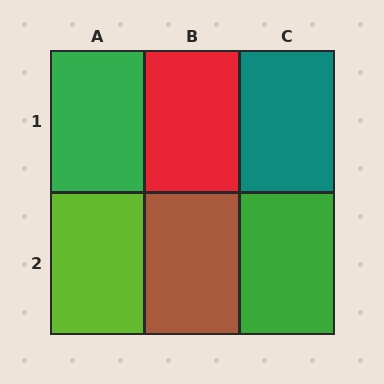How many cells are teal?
1 cell is teal.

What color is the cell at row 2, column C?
Green.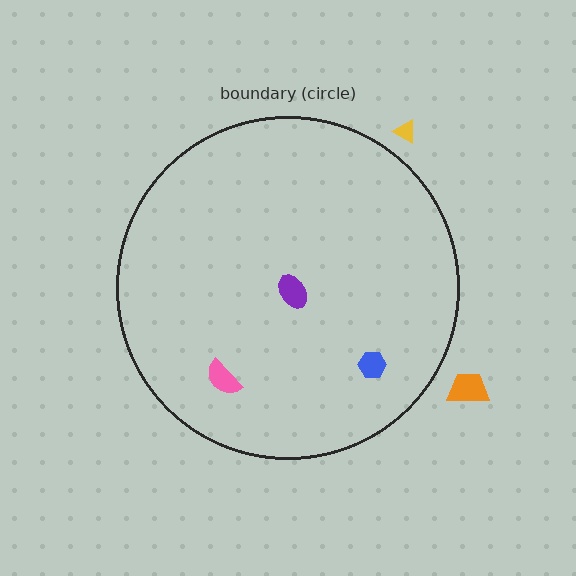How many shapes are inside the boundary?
3 inside, 2 outside.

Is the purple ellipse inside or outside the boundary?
Inside.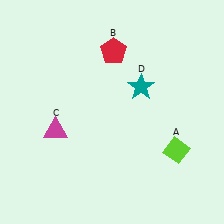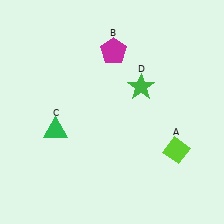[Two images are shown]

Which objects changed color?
B changed from red to magenta. C changed from magenta to green. D changed from teal to green.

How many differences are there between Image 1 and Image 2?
There are 3 differences between the two images.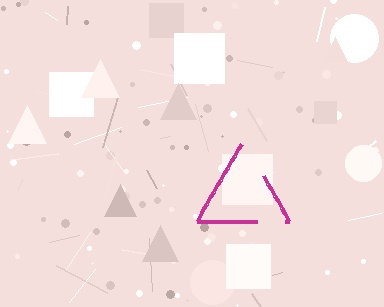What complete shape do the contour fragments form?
The contour fragments form a triangle.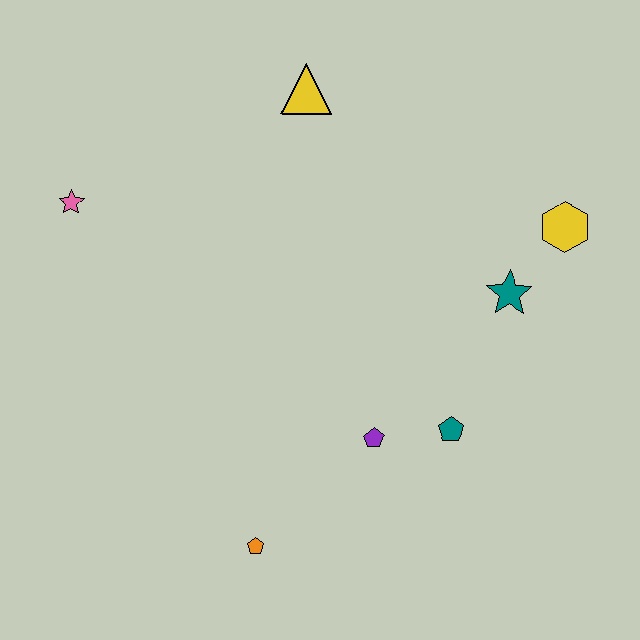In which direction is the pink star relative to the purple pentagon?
The pink star is to the left of the purple pentagon.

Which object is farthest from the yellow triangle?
The orange pentagon is farthest from the yellow triangle.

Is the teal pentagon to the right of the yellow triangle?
Yes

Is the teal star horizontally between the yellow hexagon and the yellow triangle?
Yes